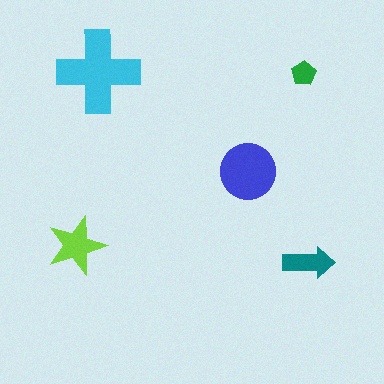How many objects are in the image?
There are 5 objects in the image.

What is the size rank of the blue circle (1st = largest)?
2nd.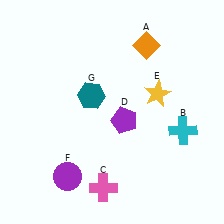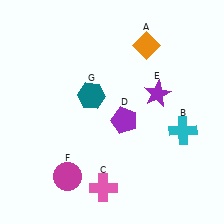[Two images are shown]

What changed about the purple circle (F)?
In Image 1, F is purple. In Image 2, it changed to magenta.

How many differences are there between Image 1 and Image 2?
There are 2 differences between the two images.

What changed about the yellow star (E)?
In Image 1, E is yellow. In Image 2, it changed to purple.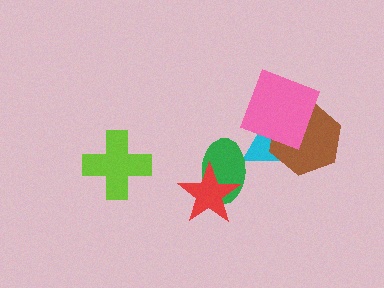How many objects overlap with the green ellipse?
2 objects overlap with the green ellipse.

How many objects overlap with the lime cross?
0 objects overlap with the lime cross.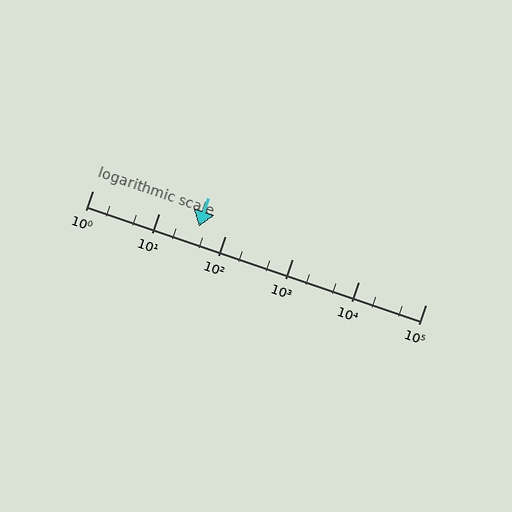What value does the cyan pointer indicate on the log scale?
The pointer indicates approximately 40.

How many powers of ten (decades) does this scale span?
The scale spans 5 decades, from 1 to 100000.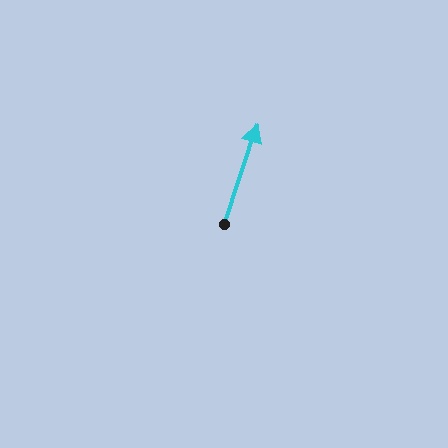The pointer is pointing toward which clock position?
Roughly 1 o'clock.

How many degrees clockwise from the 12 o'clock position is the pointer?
Approximately 19 degrees.